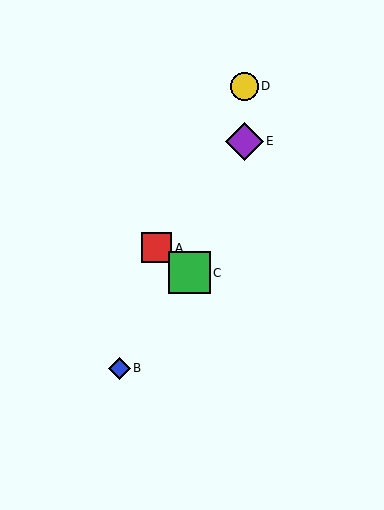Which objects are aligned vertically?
Objects D, E are aligned vertically.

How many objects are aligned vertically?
2 objects (D, E) are aligned vertically.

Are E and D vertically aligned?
Yes, both are at x≈244.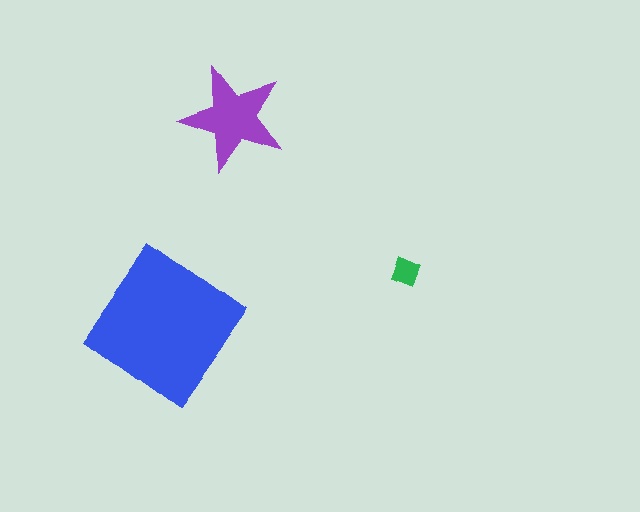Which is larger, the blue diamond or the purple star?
The blue diamond.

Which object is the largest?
The blue diamond.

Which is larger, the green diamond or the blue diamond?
The blue diamond.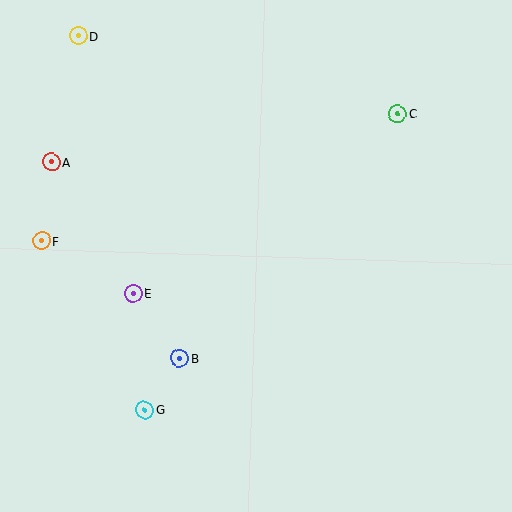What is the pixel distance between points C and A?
The distance between C and A is 350 pixels.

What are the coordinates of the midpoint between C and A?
The midpoint between C and A is at (224, 138).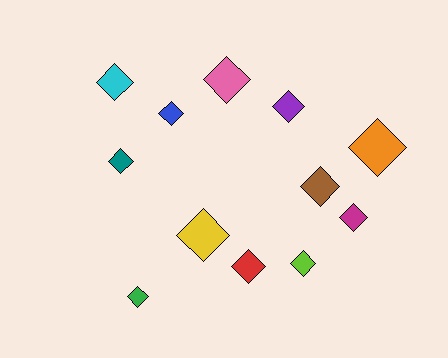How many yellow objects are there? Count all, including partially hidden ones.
There is 1 yellow object.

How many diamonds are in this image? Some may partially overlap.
There are 12 diamonds.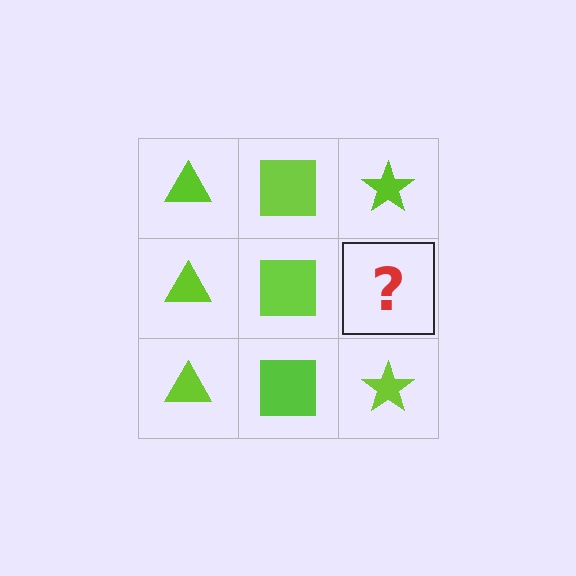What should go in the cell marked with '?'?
The missing cell should contain a lime star.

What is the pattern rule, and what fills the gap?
The rule is that each column has a consistent shape. The gap should be filled with a lime star.